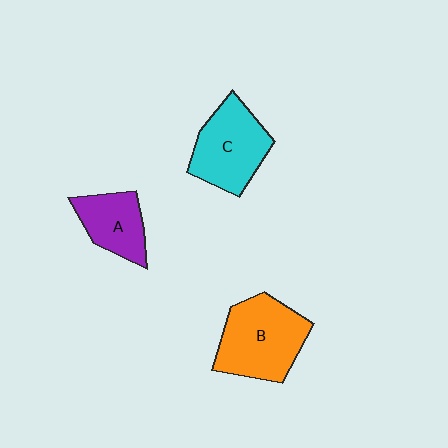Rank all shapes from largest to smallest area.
From largest to smallest: B (orange), C (cyan), A (purple).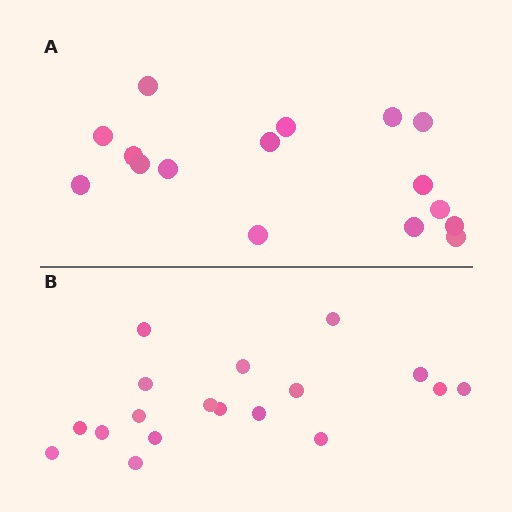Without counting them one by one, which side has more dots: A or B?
Region B (the bottom region) has more dots.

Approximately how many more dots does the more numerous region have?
Region B has just a few more — roughly 2 or 3 more dots than region A.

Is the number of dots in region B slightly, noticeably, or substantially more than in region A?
Region B has only slightly more — the two regions are fairly close. The ratio is roughly 1.1 to 1.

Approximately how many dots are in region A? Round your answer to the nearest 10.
About 20 dots. (The exact count is 16, which rounds to 20.)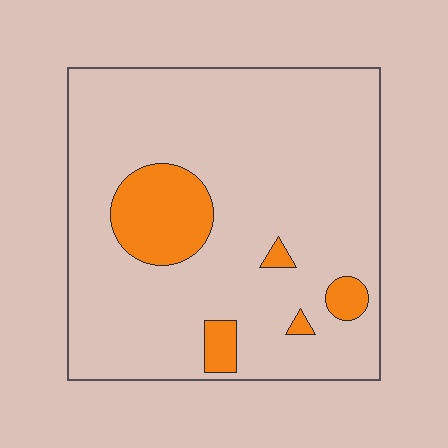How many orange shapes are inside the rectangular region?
5.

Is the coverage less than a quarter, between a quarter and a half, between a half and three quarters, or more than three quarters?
Less than a quarter.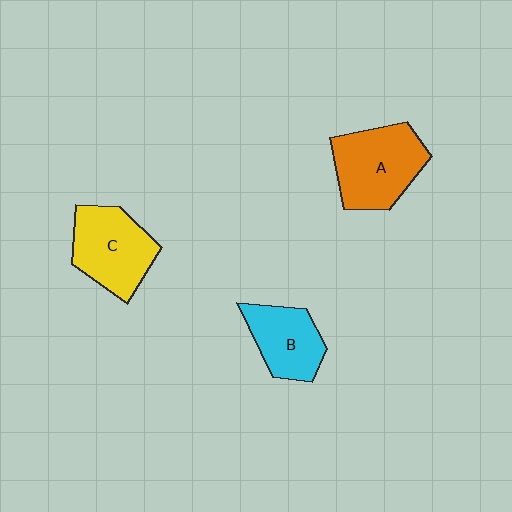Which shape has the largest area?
Shape A (orange).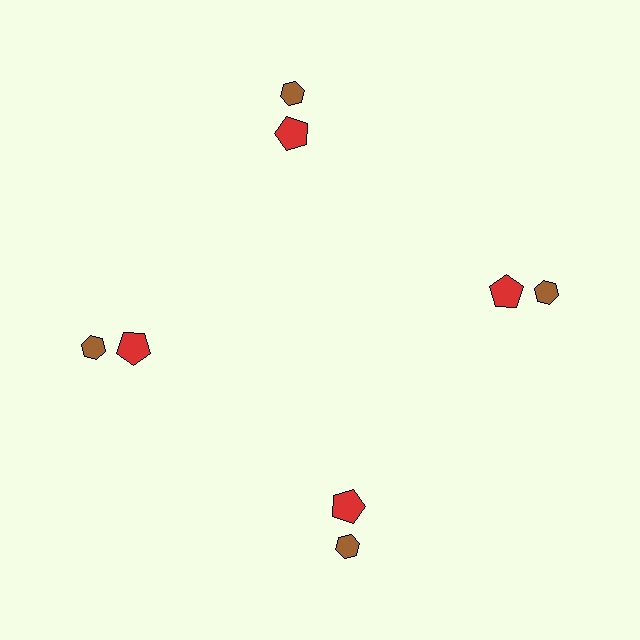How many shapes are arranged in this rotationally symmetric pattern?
There are 8 shapes, arranged in 4 groups of 2.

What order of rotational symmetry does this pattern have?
This pattern has 4-fold rotational symmetry.